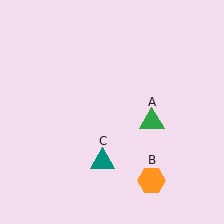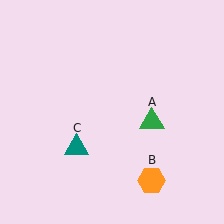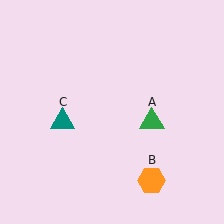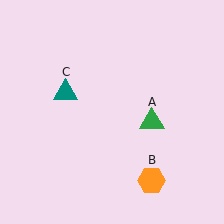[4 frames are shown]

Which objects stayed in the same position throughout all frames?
Green triangle (object A) and orange hexagon (object B) remained stationary.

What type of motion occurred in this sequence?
The teal triangle (object C) rotated clockwise around the center of the scene.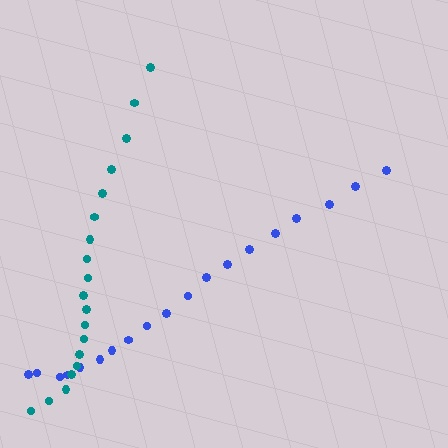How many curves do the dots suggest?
There are 2 distinct paths.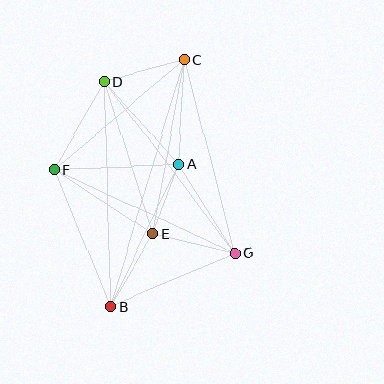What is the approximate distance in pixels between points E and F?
The distance between E and F is approximately 118 pixels.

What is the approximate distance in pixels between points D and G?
The distance between D and G is approximately 215 pixels.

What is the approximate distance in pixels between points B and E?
The distance between B and E is approximately 84 pixels.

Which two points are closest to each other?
Points A and E are closest to each other.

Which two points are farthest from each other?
Points B and C are farthest from each other.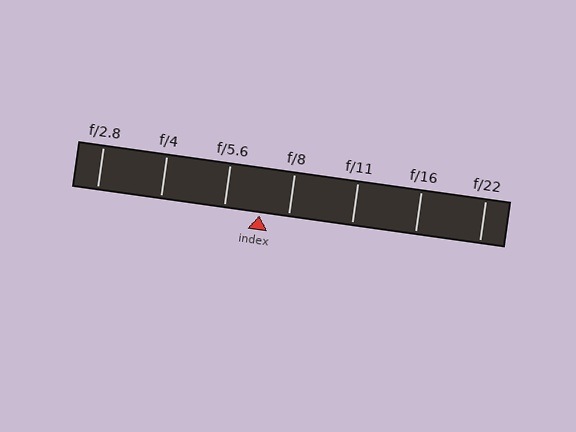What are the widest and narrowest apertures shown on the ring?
The widest aperture shown is f/2.8 and the narrowest is f/22.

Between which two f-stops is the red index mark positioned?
The index mark is between f/5.6 and f/8.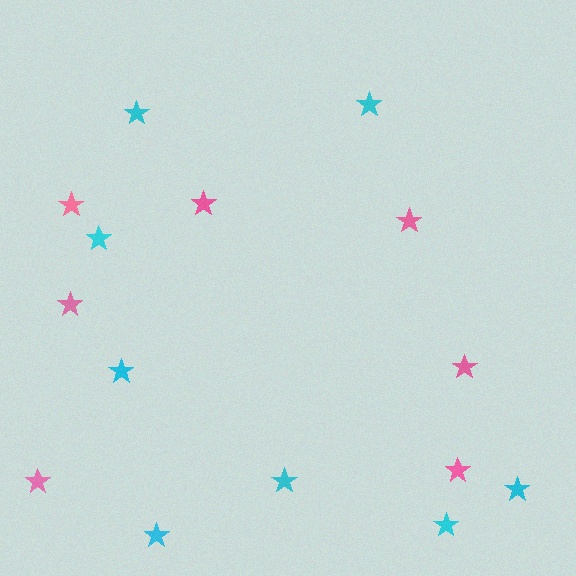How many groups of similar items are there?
There are 2 groups: one group of cyan stars (8) and one group of pink stars (7).